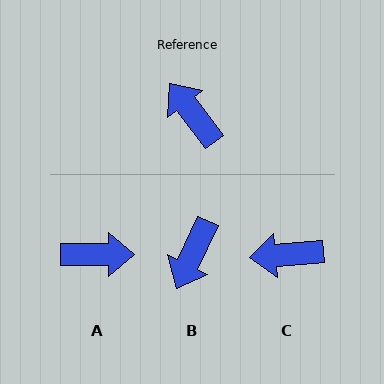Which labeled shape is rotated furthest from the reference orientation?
A, about 128 degrees away.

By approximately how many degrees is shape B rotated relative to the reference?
Approximately 117 degrees counter-clockwise.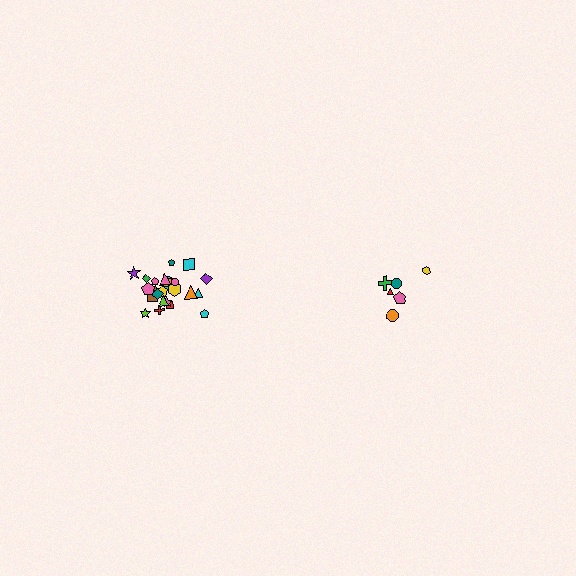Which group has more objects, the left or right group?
The left group.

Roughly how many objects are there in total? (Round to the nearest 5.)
Roughly 30 objects in total.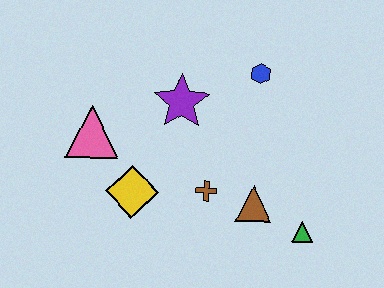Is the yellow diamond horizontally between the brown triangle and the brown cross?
No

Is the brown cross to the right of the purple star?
Yes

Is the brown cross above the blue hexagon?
No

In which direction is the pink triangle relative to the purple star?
The pink triangle is to the left of the purple star.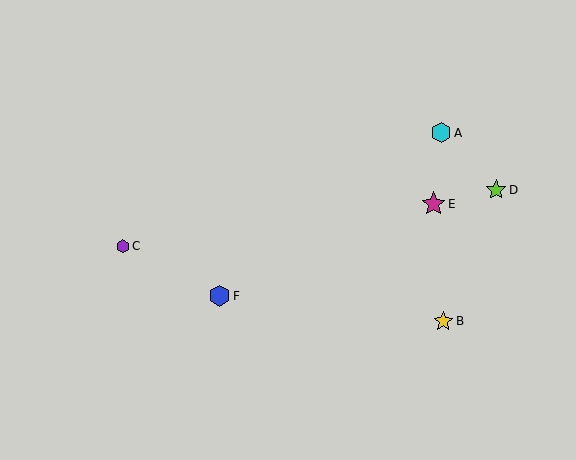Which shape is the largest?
The magenta star (labeled E) is the largest.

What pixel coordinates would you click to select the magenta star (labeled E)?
Click at (434, 204) to select the magenta star E.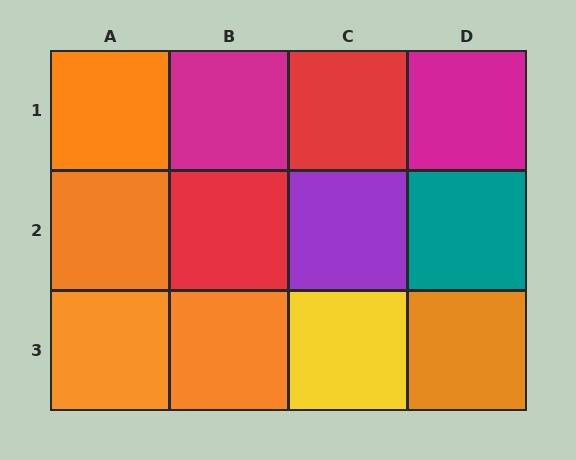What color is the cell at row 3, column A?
Orange.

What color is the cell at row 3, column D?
Orange.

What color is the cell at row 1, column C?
Red.